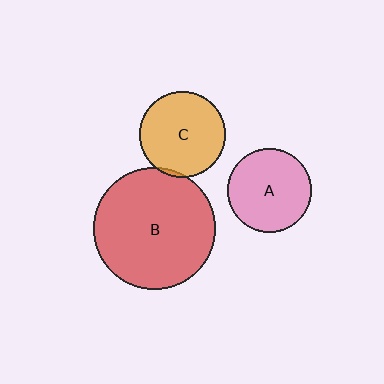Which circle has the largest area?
Circle B (red).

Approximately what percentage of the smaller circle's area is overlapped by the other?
Approximately 5%.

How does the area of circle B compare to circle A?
Approximately 2.1 times.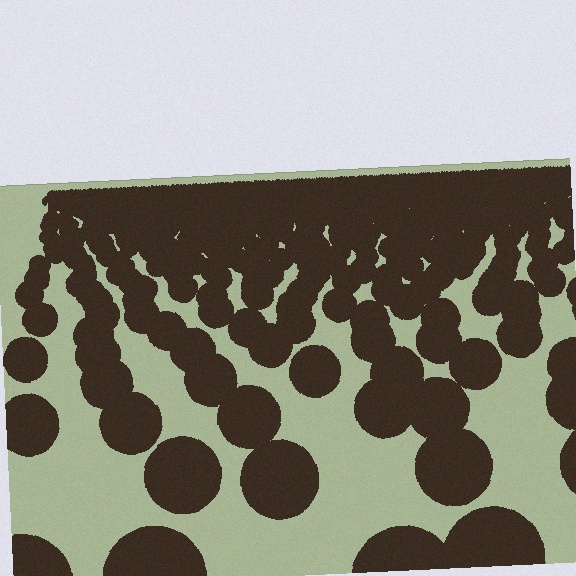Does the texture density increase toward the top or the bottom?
Density increases toward the top.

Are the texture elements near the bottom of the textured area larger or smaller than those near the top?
Larger. Near the bottom, elements are closer to the viewer and appear at a bigger on-screen size.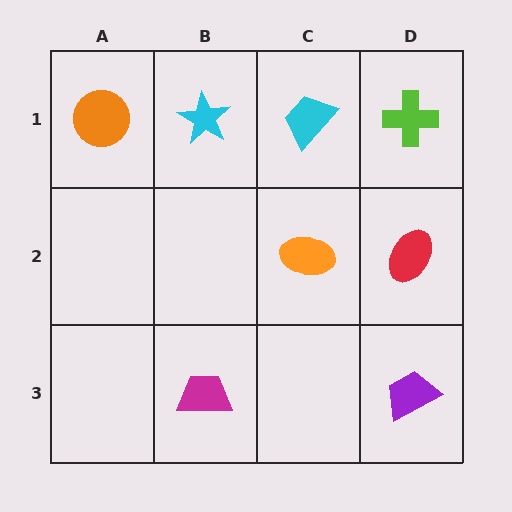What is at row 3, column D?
A purple trapezoid.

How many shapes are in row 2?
2 shapes.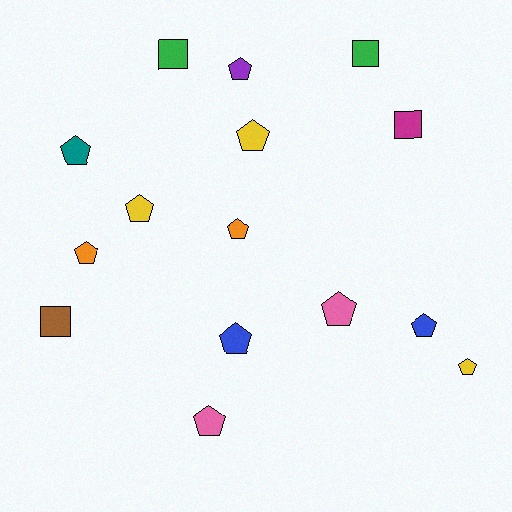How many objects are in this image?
There are 15 objects.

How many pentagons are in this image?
There are 11 pentagons.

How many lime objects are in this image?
There are no lime objects.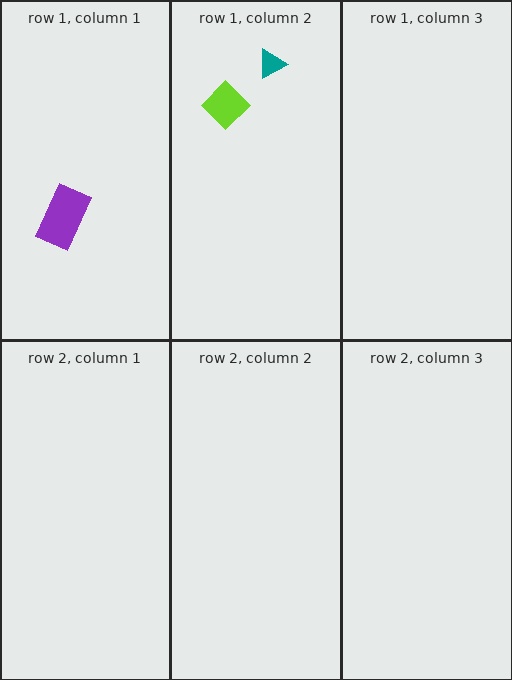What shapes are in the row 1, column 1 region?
The purple rectangle.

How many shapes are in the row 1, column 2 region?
2.